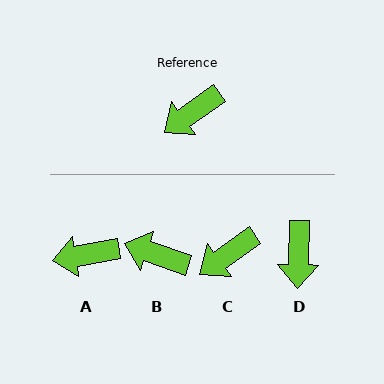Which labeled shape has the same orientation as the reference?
C.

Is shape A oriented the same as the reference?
No, it is off by about 26 degrees.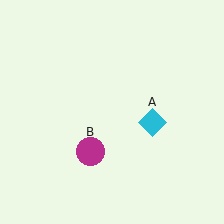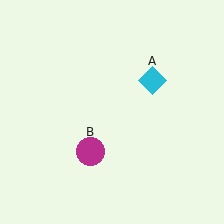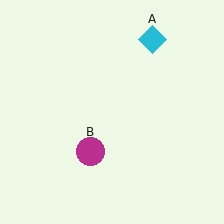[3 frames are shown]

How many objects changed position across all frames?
1 object changed position: cyan diamond (object A).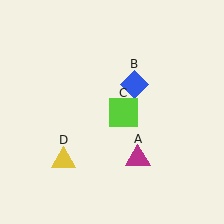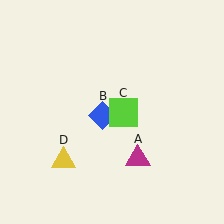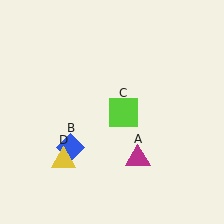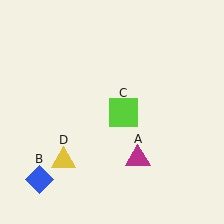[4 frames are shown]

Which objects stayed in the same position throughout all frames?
Magenta triangle (object A) and lime square (object C) and yellow triangle (object D) remained stationary.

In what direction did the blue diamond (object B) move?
The blue diamond (object B) moved down and to the left.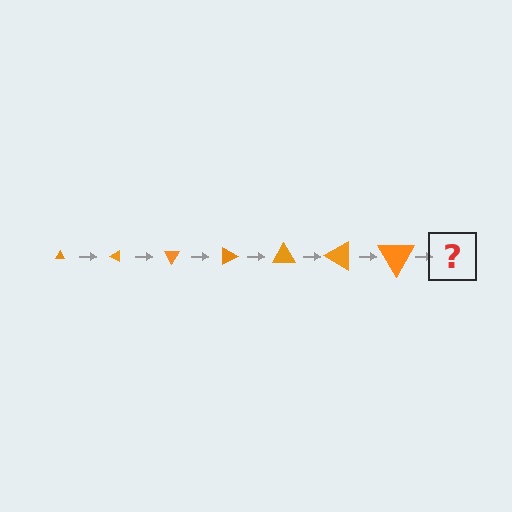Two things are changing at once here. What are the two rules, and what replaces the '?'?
The two rules are that the triangle grows larger each step and it rotates 30 degrees each step. The '?' should be a triangle, larger than the previous one and rotated 210 degrees from the start.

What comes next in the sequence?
The next element should be a triangle, larger than the previous one and rotated 210 degrees from the start.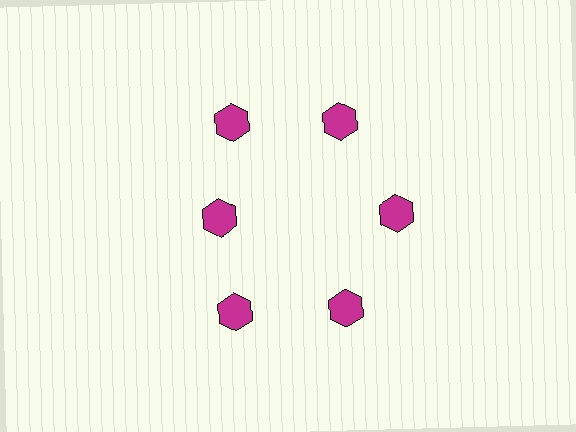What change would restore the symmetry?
The symmetry would be restored by moving it outward, back onto the ring so that all 6 hexagons sit at equal angles and equal distance from the center.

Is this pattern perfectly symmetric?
No. The 6 magenta hexagons are arranged in a ring, but one element near the 9 o'clock position is pulled inward toward the center, breaking the 6-fold rotational symmetry.